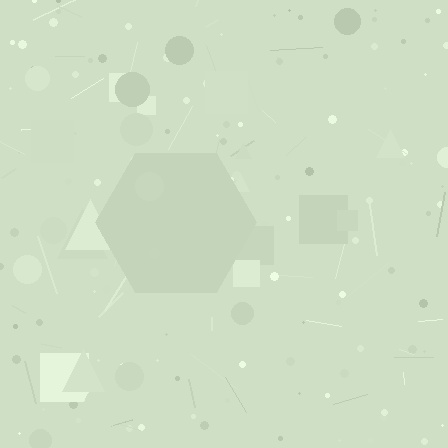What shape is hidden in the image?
A hexagon is hidden in the image.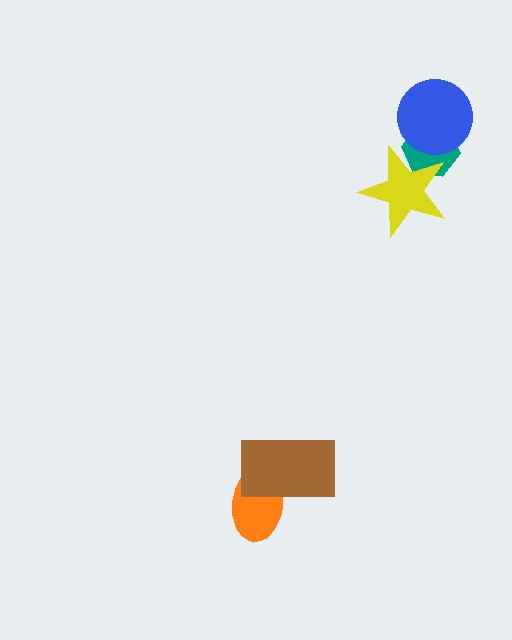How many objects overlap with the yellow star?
1 object overlaps with the yellow star.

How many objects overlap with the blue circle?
1 object overlaps with the blue circle.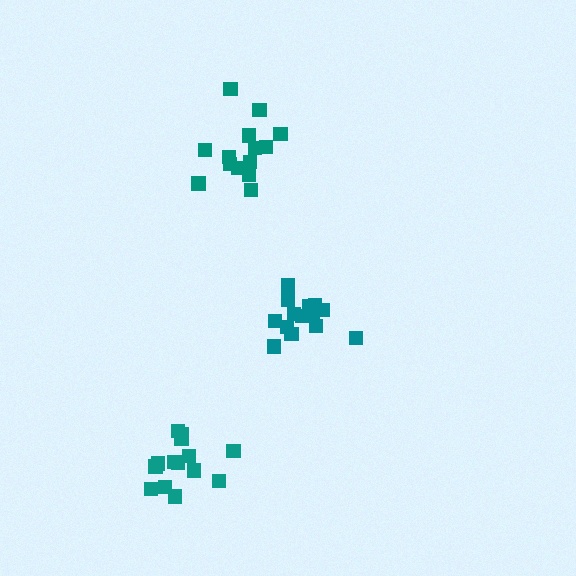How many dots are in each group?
Group 1: 14 dots, Group 2: 14 dots, Group 3: 14 dots (42 total).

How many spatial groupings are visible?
There are 3 spatial groupings.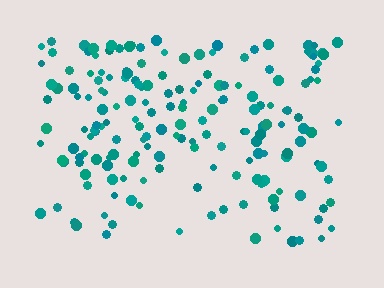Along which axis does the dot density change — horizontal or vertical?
Vertical.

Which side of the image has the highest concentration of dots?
The top.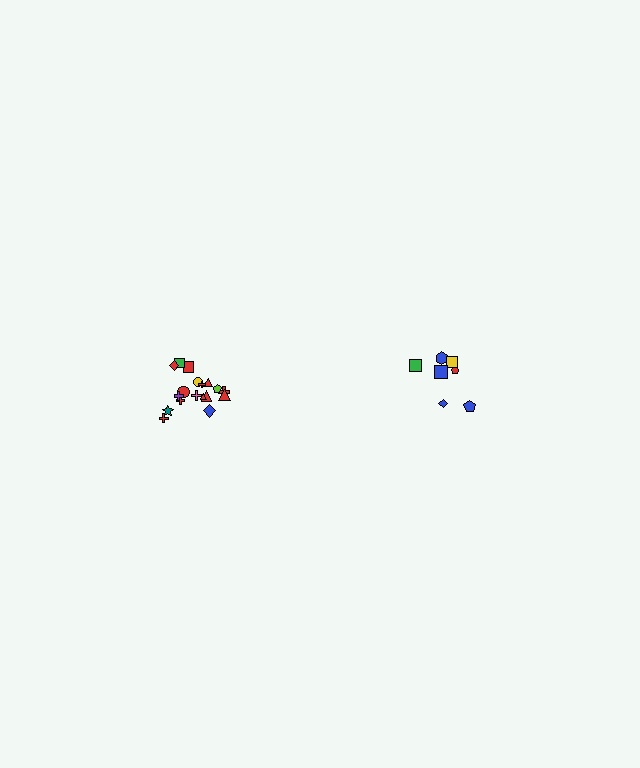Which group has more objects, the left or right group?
The left group.